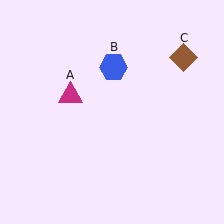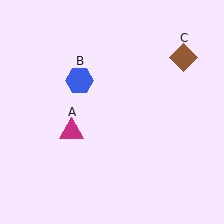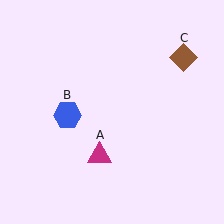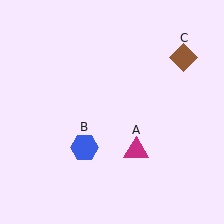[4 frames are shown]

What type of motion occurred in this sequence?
The magenta triangle (object A), blue hexagon (object B) rotated counterclockwise around the center of the scene.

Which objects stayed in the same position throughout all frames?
Brown diamond (object C) remained stationary.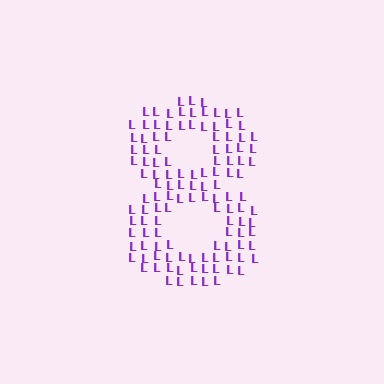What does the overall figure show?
The overall figure shows the digit 8.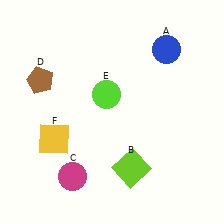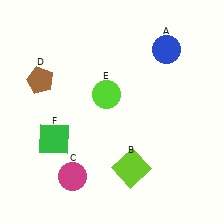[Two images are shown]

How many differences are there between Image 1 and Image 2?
There is 1 difference between the two images.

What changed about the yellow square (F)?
In Image 1, F is yellow. In Image 2, it changed to green.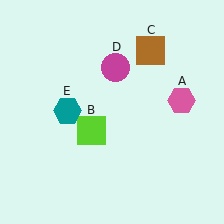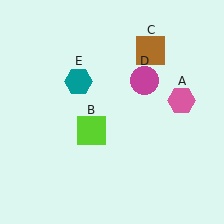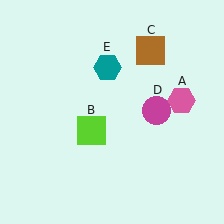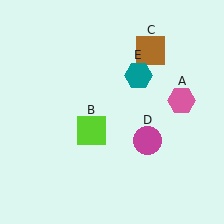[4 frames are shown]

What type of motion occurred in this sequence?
The magenta circle (object D), teal hexagon (object E) rotated clockwise around the center of the scene.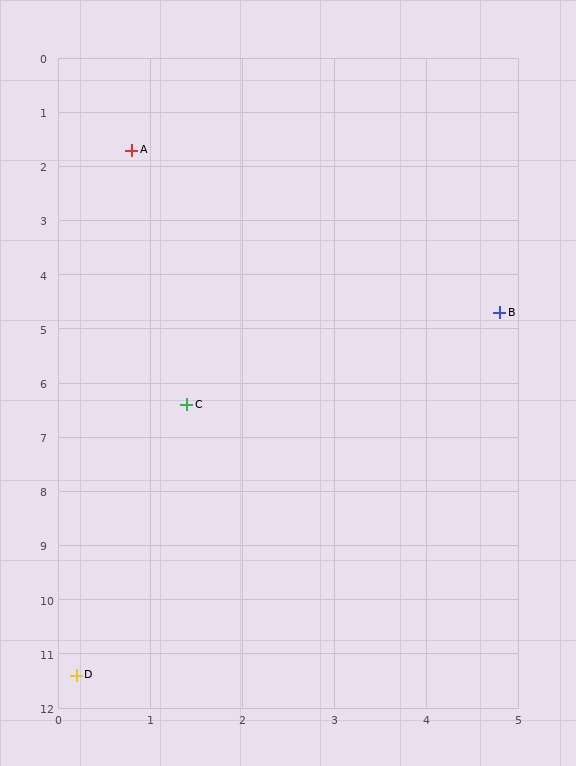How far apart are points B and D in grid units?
Points B and D are about 8.1 grid units apart.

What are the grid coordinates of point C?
Point C is at approximately (1.4, 6.4).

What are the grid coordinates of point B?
Point B is at approximately (4.8, 4.7).